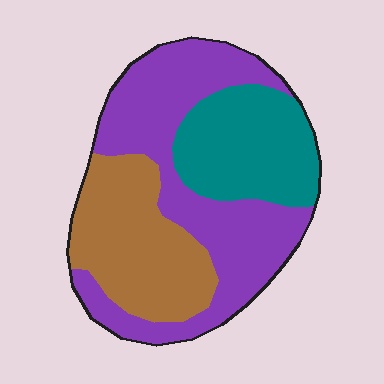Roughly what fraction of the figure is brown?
Brown takes up about one quarter (1/4) of the figure.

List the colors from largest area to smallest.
From largest to smallest: purple, brown, teal.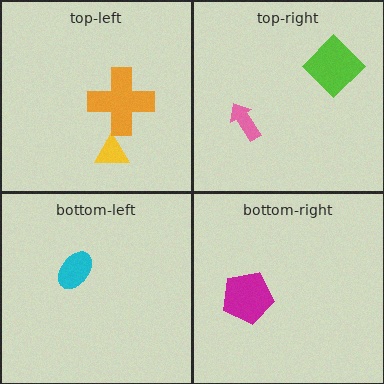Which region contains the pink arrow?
The top-right region.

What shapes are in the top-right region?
The pink arrow, the lime diamond.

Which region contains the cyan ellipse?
The bottom-left region.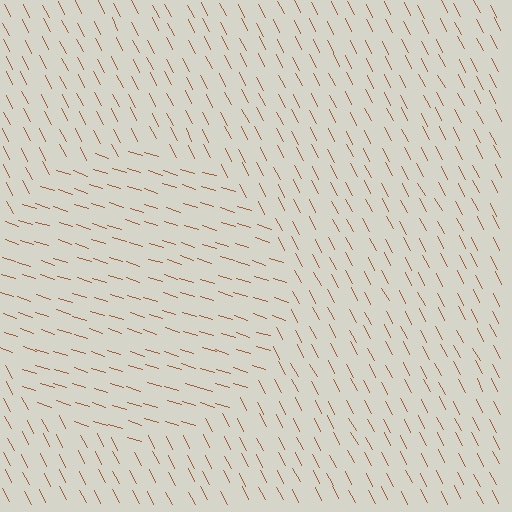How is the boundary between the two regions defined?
The boundary is defined purely by a change in line orientation (approximately 45 degrees difference). All lines are the same color and thickness.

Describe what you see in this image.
The image is filled with small brown line segments. A circle region in the image has lines oriented differently from the surrounding lines, creating a visible texture boundary.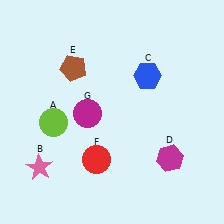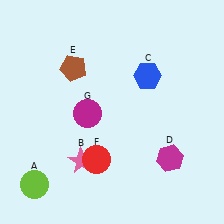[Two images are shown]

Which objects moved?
The objects that moved are: the lime circle (A), the pink star (B).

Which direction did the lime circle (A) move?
The lime circle (A) moved down.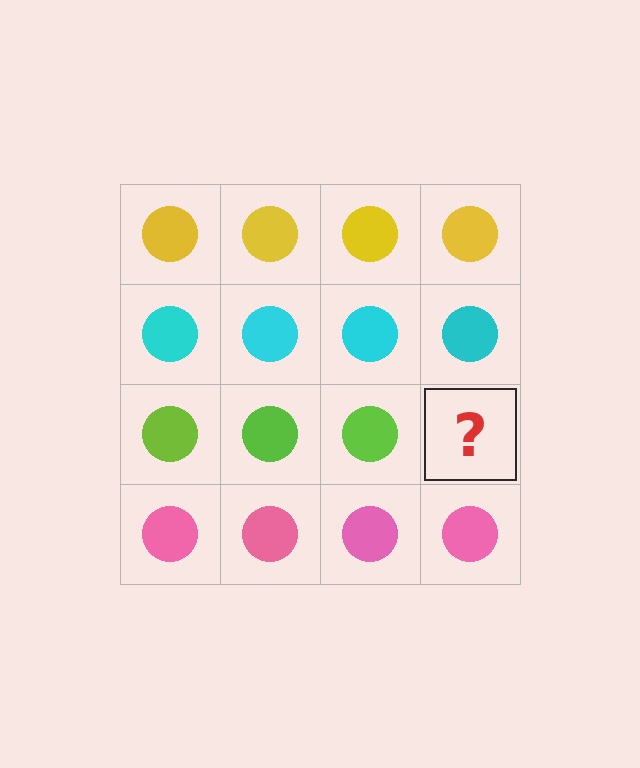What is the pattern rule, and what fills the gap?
The rule is that each row has a consistent color. The gap should be filled with a lime circle.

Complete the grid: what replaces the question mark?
The question mark should be replaced with a lime circle.